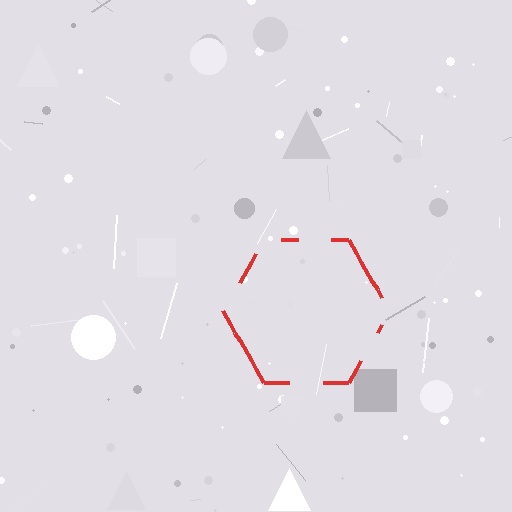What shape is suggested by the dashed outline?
The dashed outline suggests a hexagon.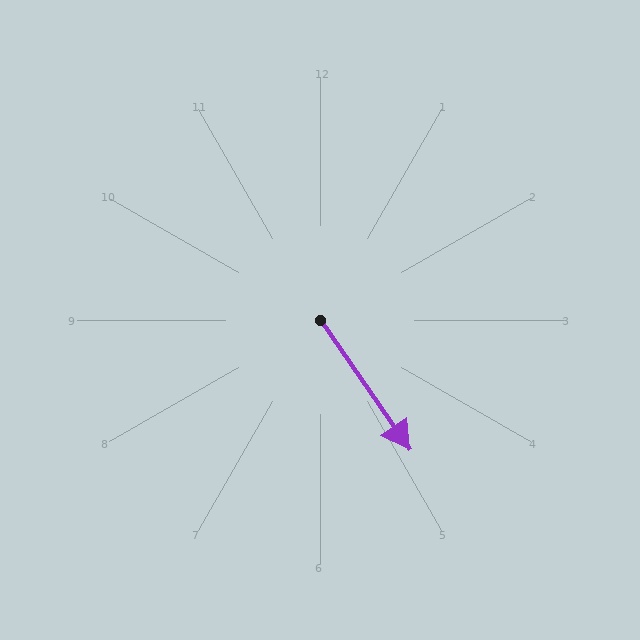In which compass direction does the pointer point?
Southeast.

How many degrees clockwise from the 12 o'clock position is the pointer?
Approximately 145 degrees.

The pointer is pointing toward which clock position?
Roughly 5 o'clock.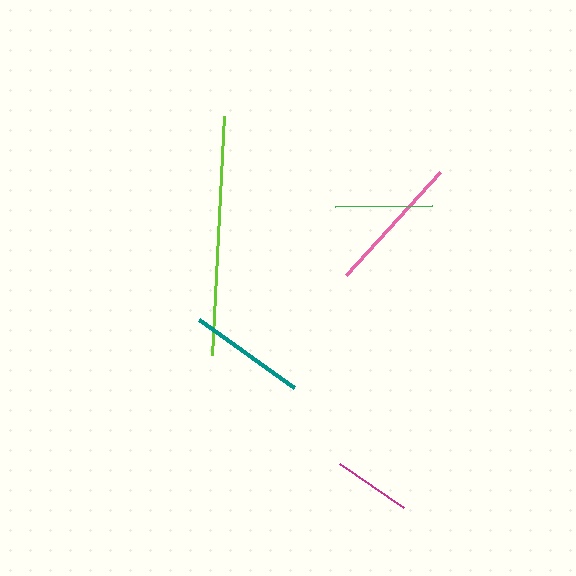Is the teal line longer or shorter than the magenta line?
The teal line is longer than the magenta line.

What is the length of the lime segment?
The lime segment is approximately 239 pixels long.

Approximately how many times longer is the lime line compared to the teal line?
The lime line is approximately 2.0 times the length of the teal line.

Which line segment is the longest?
The lime line is the longest at approximately 239 pixels.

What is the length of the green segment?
The green segment is approximately 97 pixels long.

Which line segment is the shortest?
The magenta line is the shortest at approximately 78 pixels.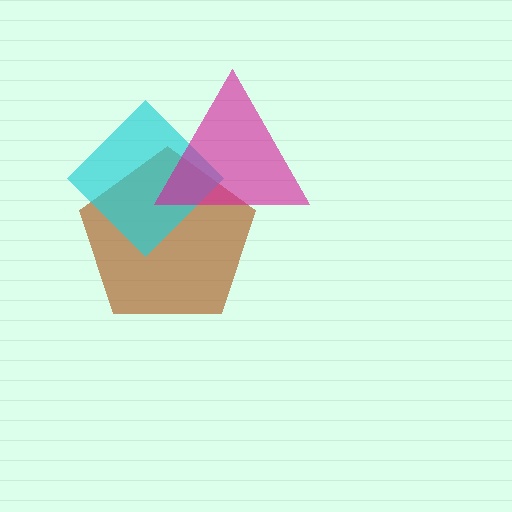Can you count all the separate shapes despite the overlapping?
Yes, there are 3 separate shapes.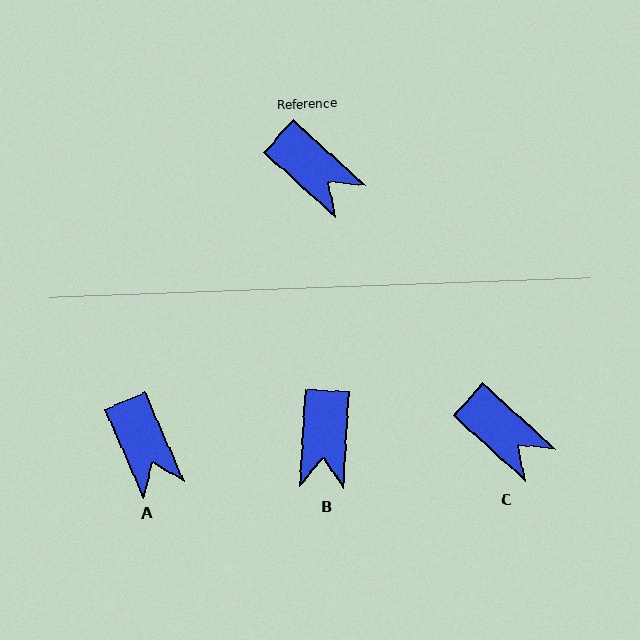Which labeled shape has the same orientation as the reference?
C.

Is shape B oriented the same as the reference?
No, it is off by about 51 degrees.